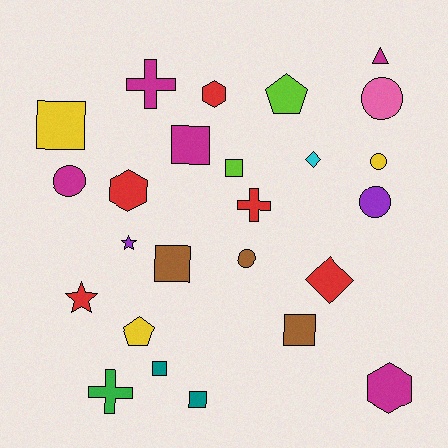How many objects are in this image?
There are 25 objects.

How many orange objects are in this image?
There are no orange objects.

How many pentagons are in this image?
There are 2 pentagons.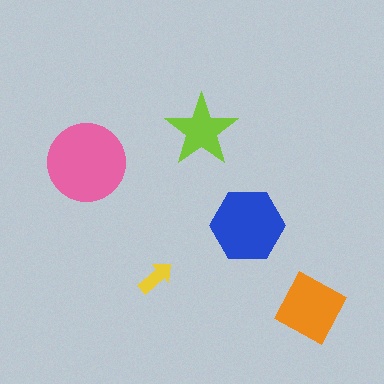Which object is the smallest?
The yellow arrow.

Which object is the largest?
The pink circle.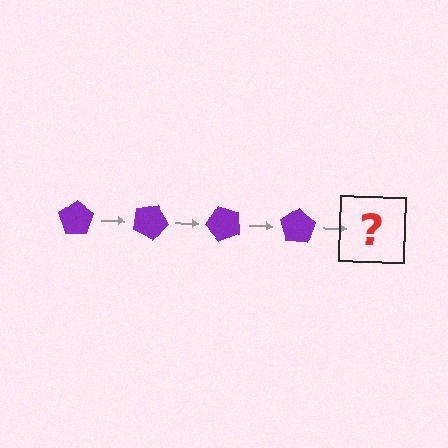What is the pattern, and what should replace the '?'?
The pattern is that the pentagon rotates 25 degrees each step. The '?' should be a purple pentagon rotated 100 degrees.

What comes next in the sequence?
The next element should be a purple pentagon rotated 100 degrees.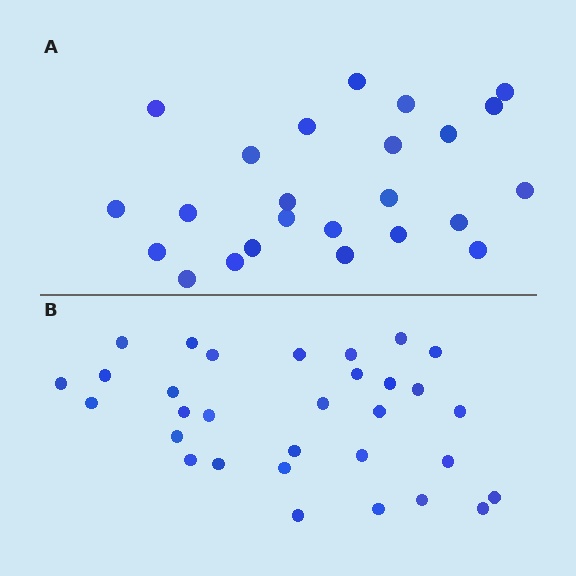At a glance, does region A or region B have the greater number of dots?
Region B (the bottom region) has more dots.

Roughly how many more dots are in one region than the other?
Region B has roughly 8 or so more dots than region A.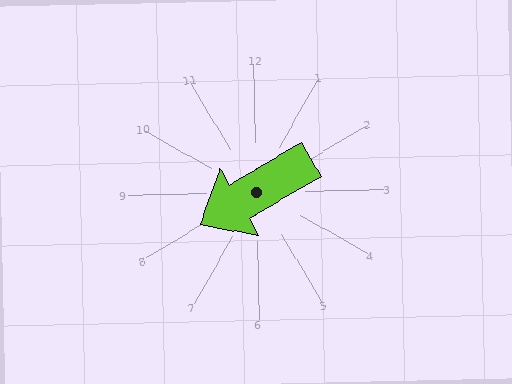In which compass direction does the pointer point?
Southwest.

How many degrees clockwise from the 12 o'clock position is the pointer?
Approximately 241 degrees.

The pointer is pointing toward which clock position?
Roughly 8 o'clock.